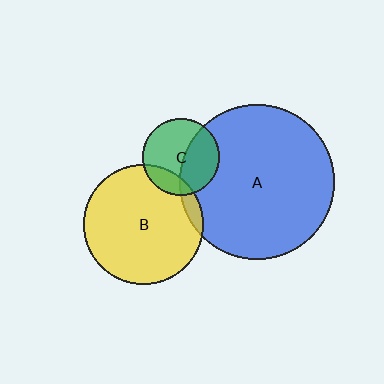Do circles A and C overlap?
Yes.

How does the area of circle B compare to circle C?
Approximately 2.4 times.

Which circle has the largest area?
Circle A (blue).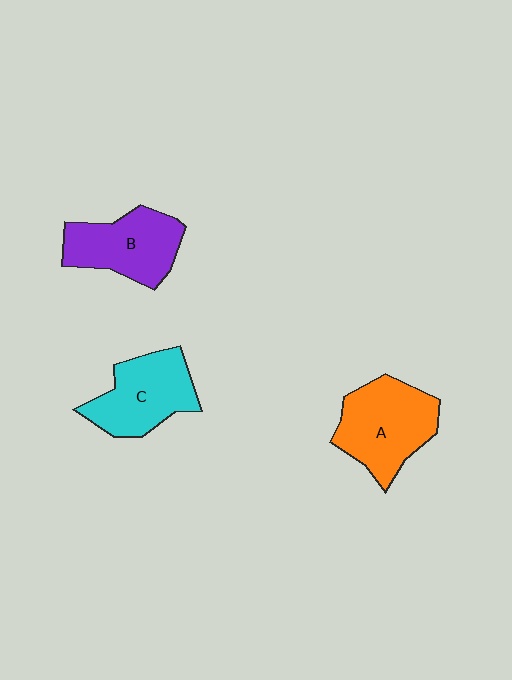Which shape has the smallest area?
Shape B (purple).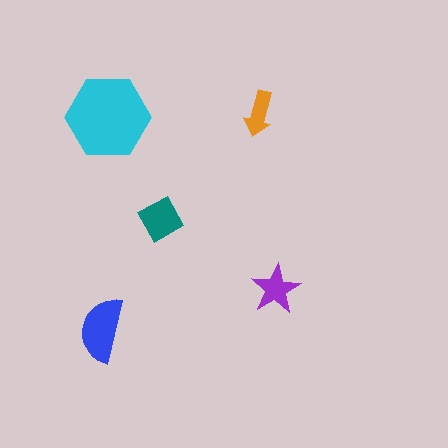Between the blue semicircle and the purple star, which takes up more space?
The blue semicircle.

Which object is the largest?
The cyan hexagon.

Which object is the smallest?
The orange arrow.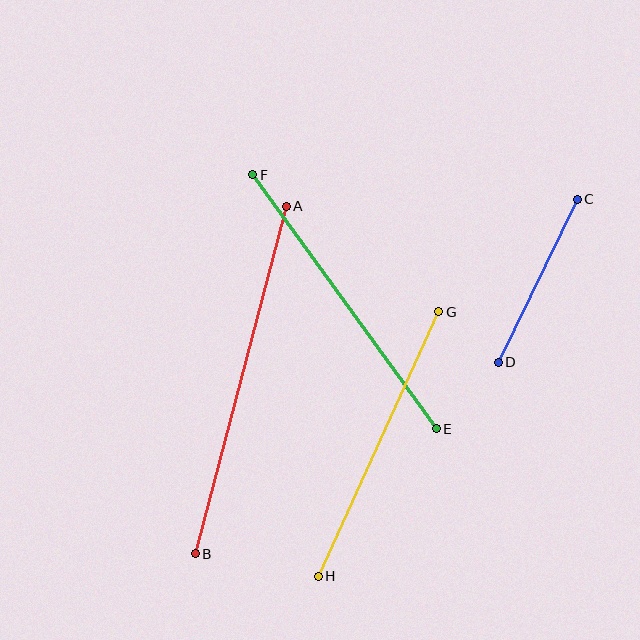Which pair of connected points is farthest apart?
Points A and B are farthest apart.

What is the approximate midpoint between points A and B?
The midpoint is at approximately (241, 380) pixels.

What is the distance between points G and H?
The distance is approximately 291 pixels.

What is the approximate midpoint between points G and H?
The midpoint is at approximately (378, 444) pixels.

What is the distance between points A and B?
The distance is approximately 359 pixels.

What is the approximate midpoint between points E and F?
The midpoint is at approximately (344, 302) pixels.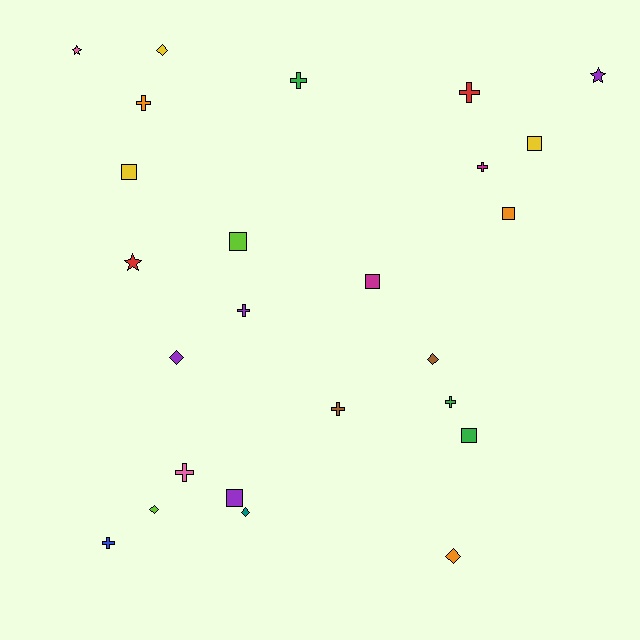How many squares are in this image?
There are 7 squares.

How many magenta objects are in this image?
There are 2 magenta objects.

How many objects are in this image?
There are 25 objects.